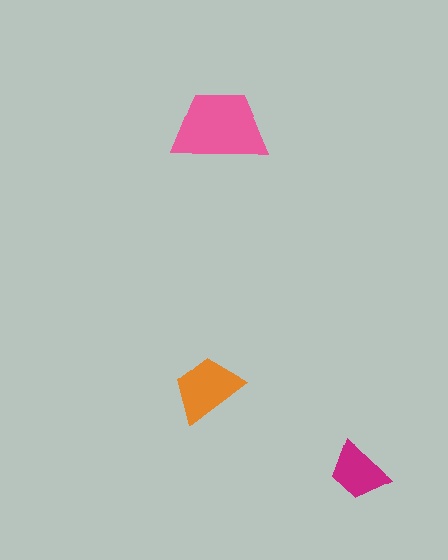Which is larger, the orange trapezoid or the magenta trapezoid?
The orange one.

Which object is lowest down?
The magenta trapezoid is bottommost.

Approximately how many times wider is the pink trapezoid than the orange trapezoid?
About 1.5 times wider.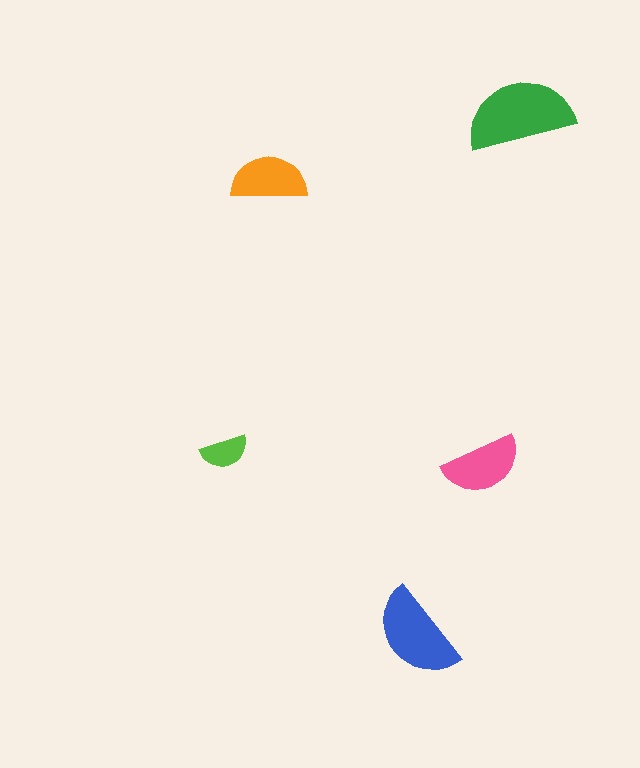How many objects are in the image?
There are 5 objects in the image.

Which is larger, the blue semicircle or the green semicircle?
The green one.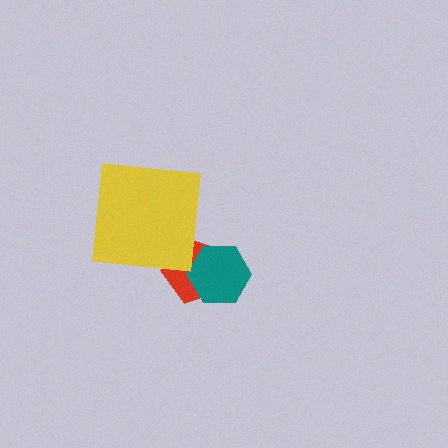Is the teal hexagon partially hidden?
No, no other shape covers it.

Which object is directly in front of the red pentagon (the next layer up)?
The teal hexagon is directly in front of the red pentagon.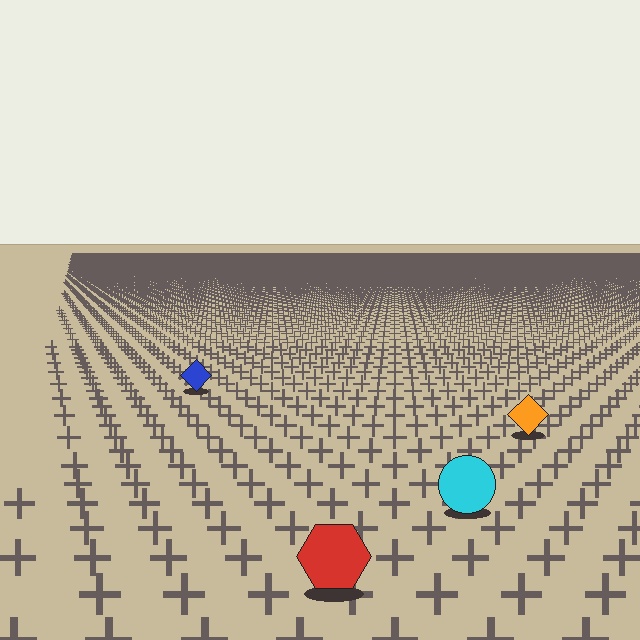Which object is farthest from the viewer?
The blue diamond is farthest from the viewer. It appears smaller and the ground texture around it is denser.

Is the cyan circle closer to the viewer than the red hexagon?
No. The red hexagon is closer — you can tell from the texture gradient: the ground texture is coarser near it.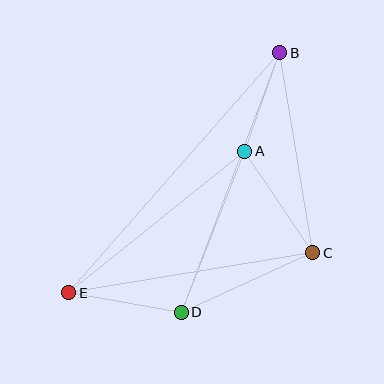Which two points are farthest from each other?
Points B and E are farthest from each other.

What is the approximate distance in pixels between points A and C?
The distance between A and C is approximately 122 pixels.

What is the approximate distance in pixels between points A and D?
The distance between A and D is approximately 173 pixels.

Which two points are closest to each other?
Points A and B are closest to each other.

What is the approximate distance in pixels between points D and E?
The distance between D and E is approximately 114 pixels.